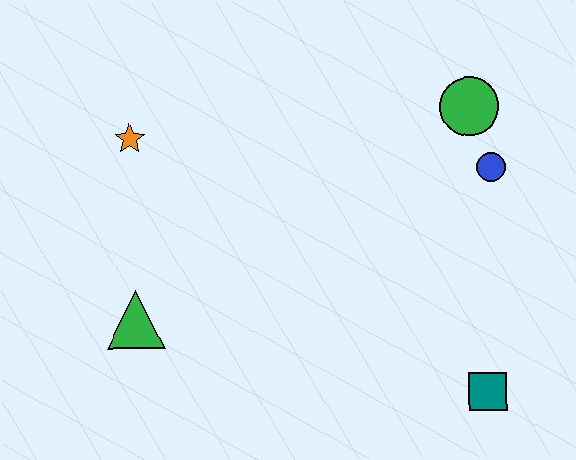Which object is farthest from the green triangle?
The green circle is farthest from the green triangle.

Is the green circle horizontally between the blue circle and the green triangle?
Yes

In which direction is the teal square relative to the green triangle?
The teal square is to the right of the green triangle.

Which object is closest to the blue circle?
The green circle is closest to the blue circle.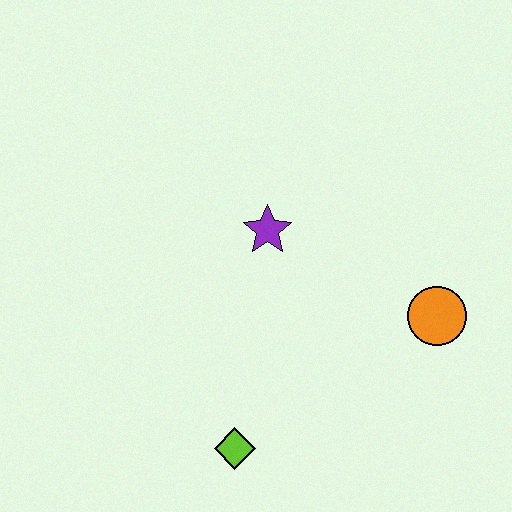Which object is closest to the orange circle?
The purple star is closest to the orange circle.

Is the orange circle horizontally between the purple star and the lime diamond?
No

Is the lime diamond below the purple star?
Yes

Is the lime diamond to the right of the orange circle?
No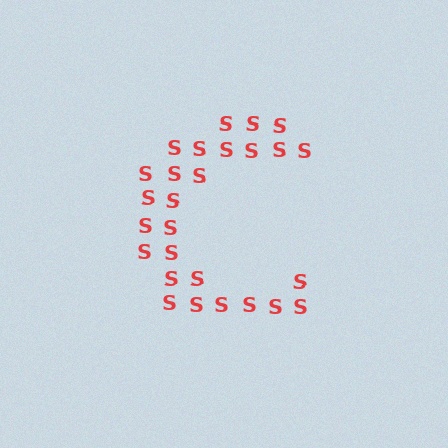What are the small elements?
The small elements are letter S's.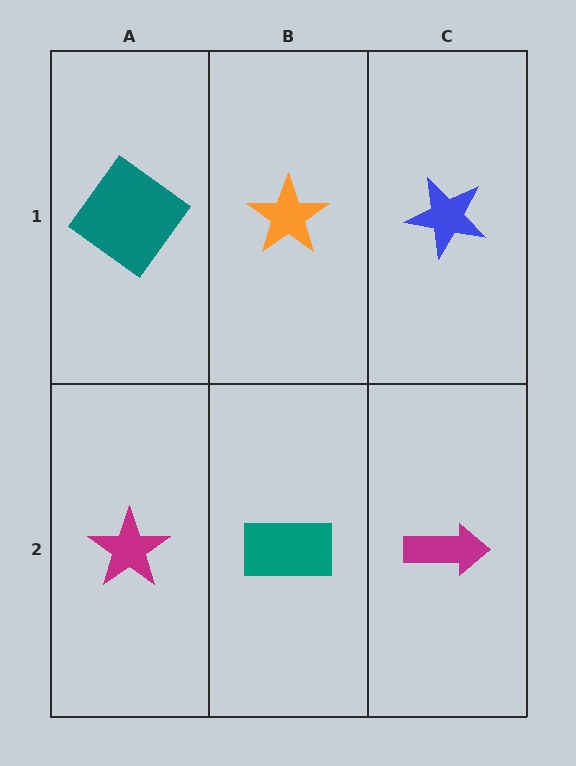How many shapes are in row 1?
3 shapes.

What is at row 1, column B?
An orange star.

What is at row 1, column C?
A blue star.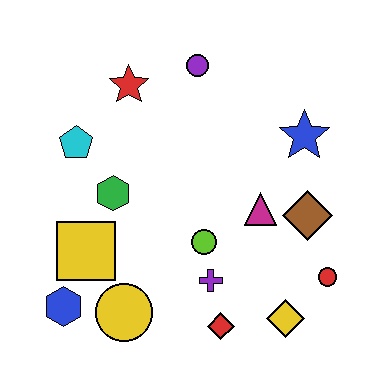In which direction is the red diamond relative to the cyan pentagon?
The red diamond is below the cyan pentagon.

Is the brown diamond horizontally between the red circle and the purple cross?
Yes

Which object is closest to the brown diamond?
The magenta triangle is closest to the brown diamond.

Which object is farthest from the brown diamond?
The blue hexagon is farthest from the brown diamond.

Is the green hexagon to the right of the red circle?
No